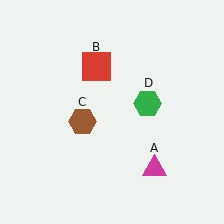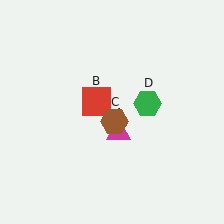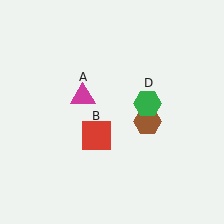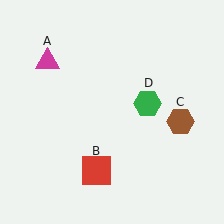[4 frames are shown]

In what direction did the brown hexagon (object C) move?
The brown hexagon (object C) moved right.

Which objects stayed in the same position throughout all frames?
Green hexagon (object D) remained stationary.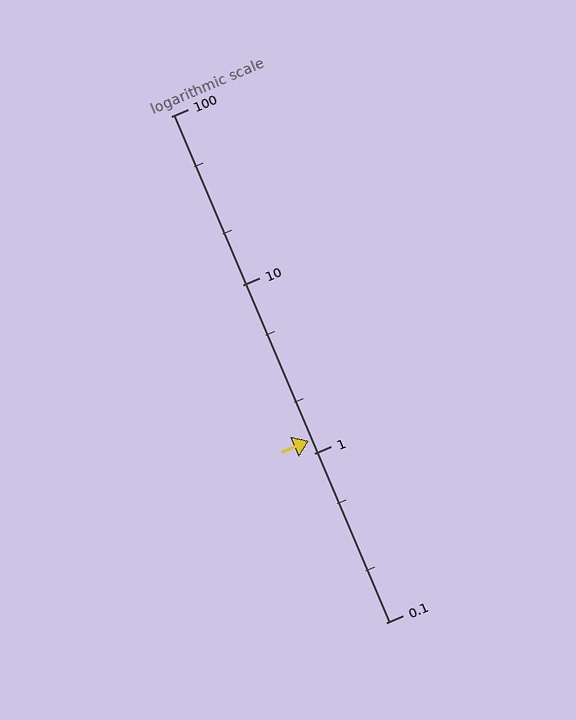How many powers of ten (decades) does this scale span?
The scale spans 3 decades, from 0.1 to 100.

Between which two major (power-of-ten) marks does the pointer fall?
The pointer is between 1 and 10.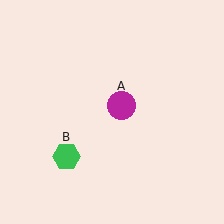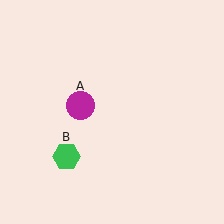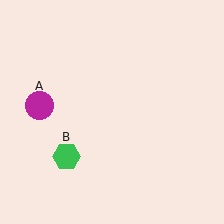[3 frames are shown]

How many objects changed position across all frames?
1 object changed position: magenta circle (object A).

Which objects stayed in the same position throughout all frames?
Green hexagon (object B) remained stationary.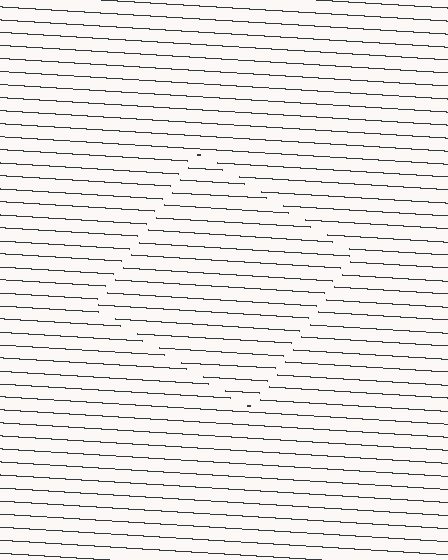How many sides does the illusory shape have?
4 sides — the line-ends trace a square.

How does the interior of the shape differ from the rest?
The interior of the shape contains the same grating, shifted by half a period — the contour is defined by the phase discontinuity where line-ends from the inner and outer gratings abut.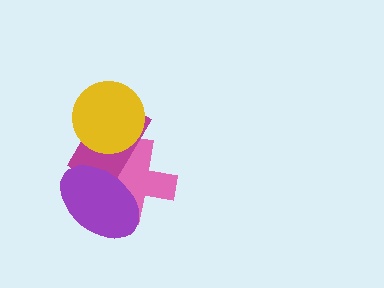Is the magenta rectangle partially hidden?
Yes, it is partially covered by another shape.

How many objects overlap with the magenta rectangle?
3 objects overlap with the magenta rectangle.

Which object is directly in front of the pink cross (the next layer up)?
The magenta rectangle is directly in front of the pink cross.